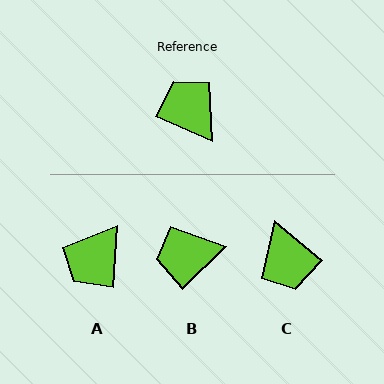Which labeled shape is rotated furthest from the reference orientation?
C, about 164 degrees away.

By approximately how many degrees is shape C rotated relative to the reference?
Approximately 164 degrees counter-clockwise.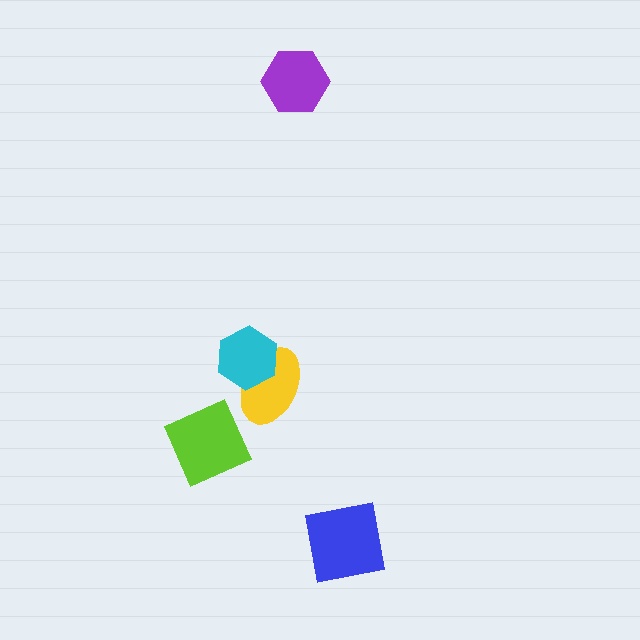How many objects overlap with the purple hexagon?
0 objects overlap with the purple hexagon.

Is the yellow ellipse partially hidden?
Yes, it is partially covered by another shape.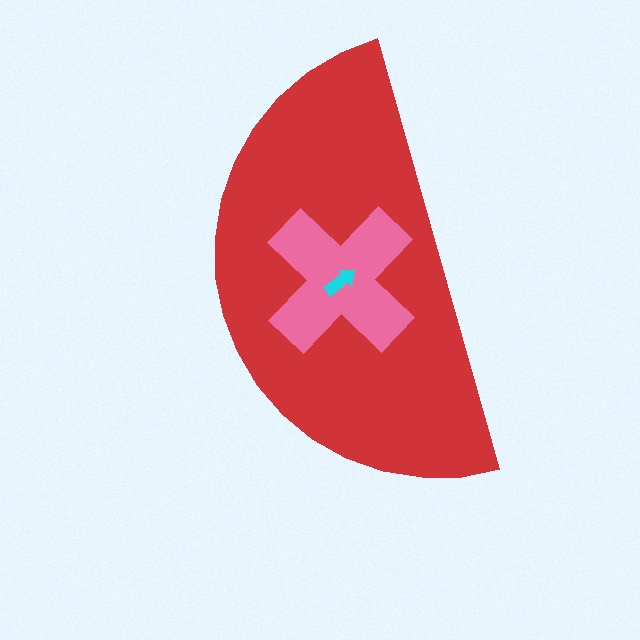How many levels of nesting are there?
3.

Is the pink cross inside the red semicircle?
Yes.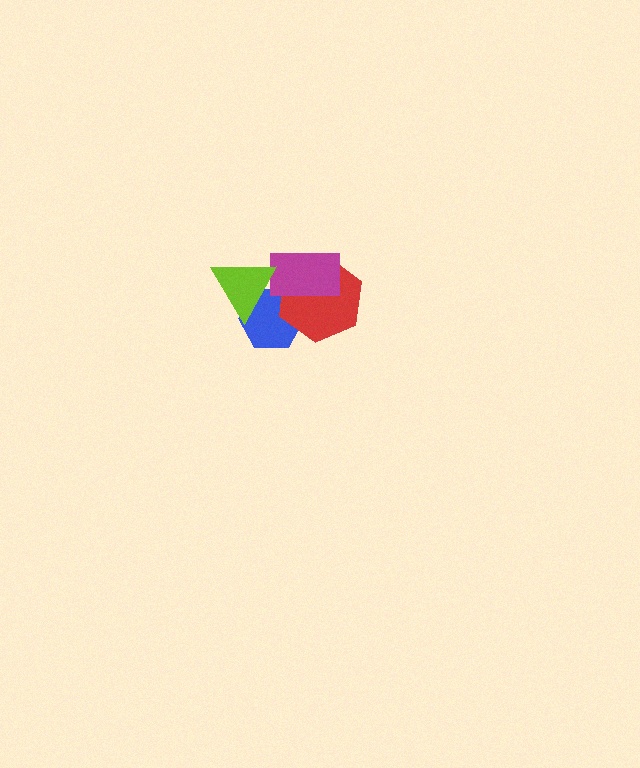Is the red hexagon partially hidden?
Yes, it is partially covered by another shape.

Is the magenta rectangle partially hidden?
Yes, it is partially covered by another shape.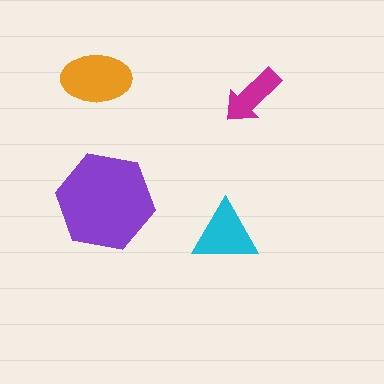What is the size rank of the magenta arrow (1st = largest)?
4th.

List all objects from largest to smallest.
The purple hexagon, the orange ellipse, the cyan triangle, the magenta arrow.